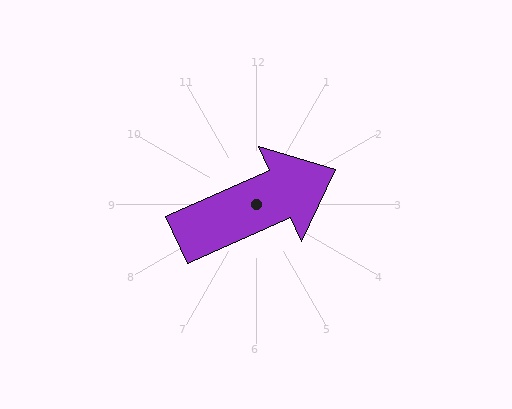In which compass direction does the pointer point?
Northeast.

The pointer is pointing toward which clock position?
Roughly 2 o'clock.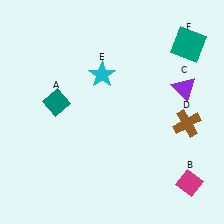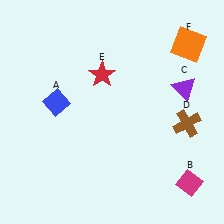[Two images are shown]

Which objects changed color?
A changed from teal to blue. E changed from cyan to red. F changed from teal to orange.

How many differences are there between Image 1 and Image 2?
There are 3 differences between the two images.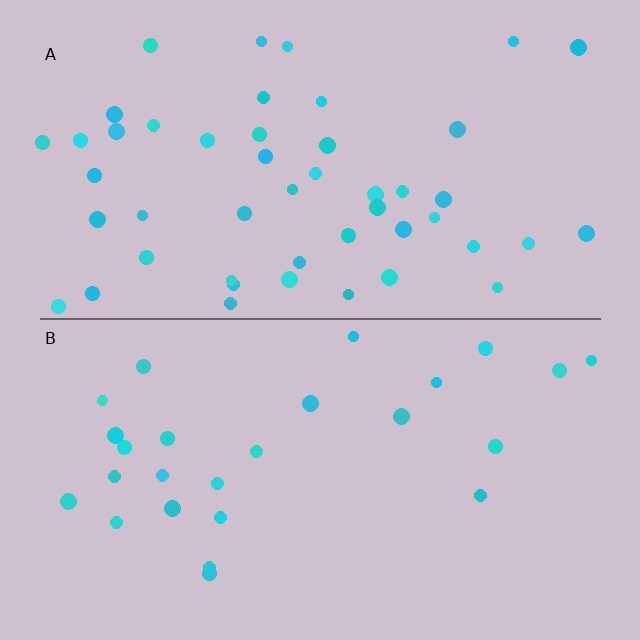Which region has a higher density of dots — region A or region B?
A (the top).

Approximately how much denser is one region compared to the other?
Approximately 1.8× — region A over region B.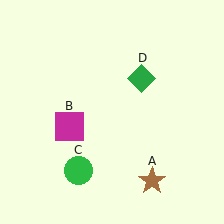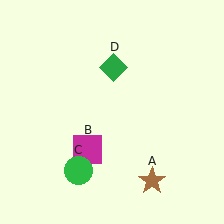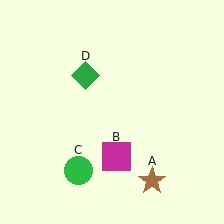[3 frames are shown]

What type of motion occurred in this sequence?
The magenta square (object B), green diamond (object D) rotated counterclockwise around the center of the scene.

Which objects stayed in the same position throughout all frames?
Brown star (object A) and green circle (object C) remained stationary.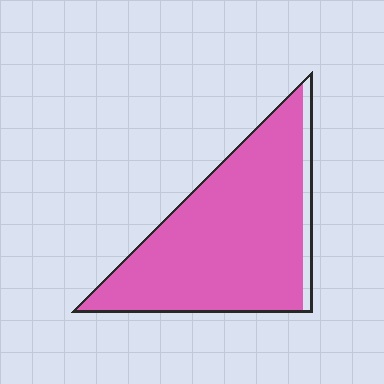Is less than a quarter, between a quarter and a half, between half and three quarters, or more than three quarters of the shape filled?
More than three quarters.